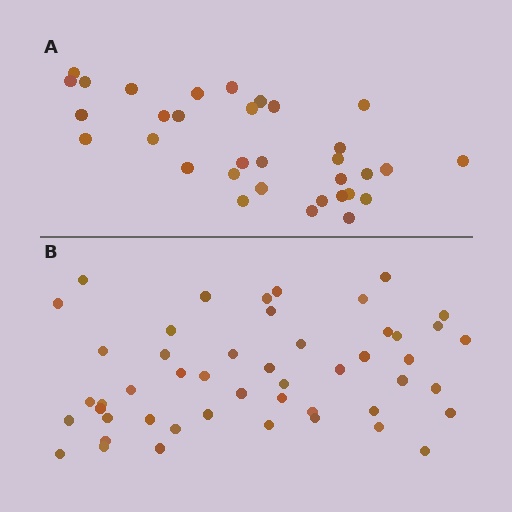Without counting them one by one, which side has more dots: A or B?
Region B (the bottom region) has more dots.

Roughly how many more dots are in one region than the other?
Region B has approximately 15 more dots than region A.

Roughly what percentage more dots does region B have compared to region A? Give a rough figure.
About 50% more.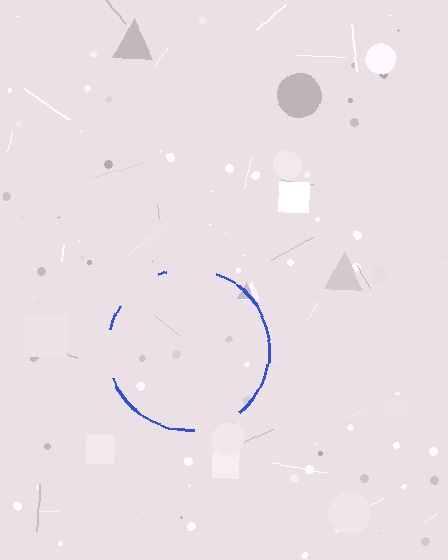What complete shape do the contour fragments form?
The contour fragments form a circle.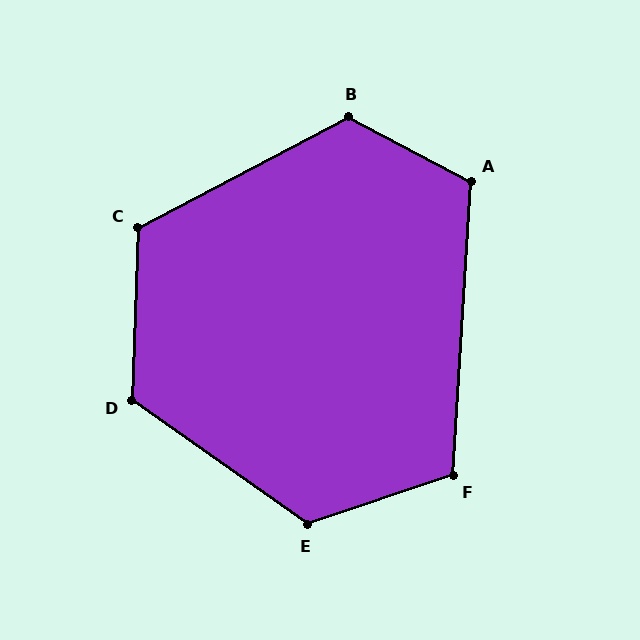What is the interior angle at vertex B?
Approximately 125 degrees (obtuse).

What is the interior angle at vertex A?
Approximately 114 degrees (obtuse).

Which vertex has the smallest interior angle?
F, at approximately 112 degrees.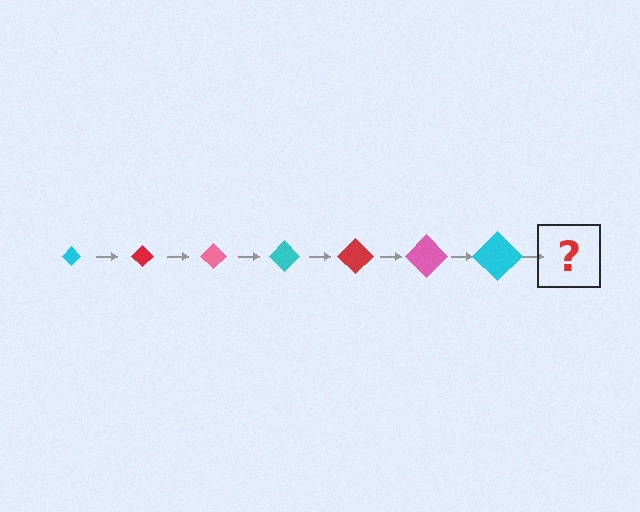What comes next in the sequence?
The next element should be a red diamond, larger than the previous one.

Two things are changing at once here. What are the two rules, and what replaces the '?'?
The two rules are that the diamond grows larger each step and the color cycles through cyan, red, and pink. The '?' should be a red diamond, larger than the previous one.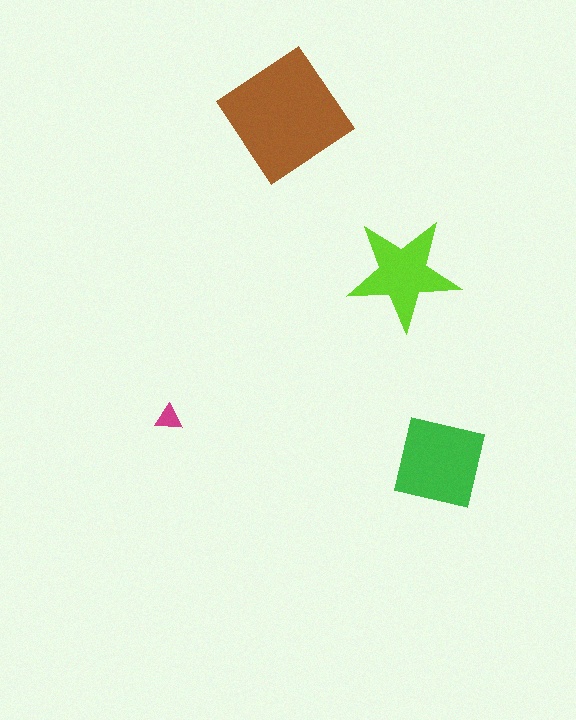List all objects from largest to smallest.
The brown diamond, the green square, the lime star, the magenta triangle.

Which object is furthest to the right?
The green square is rightmost.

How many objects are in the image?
There are 4 objects in the image.